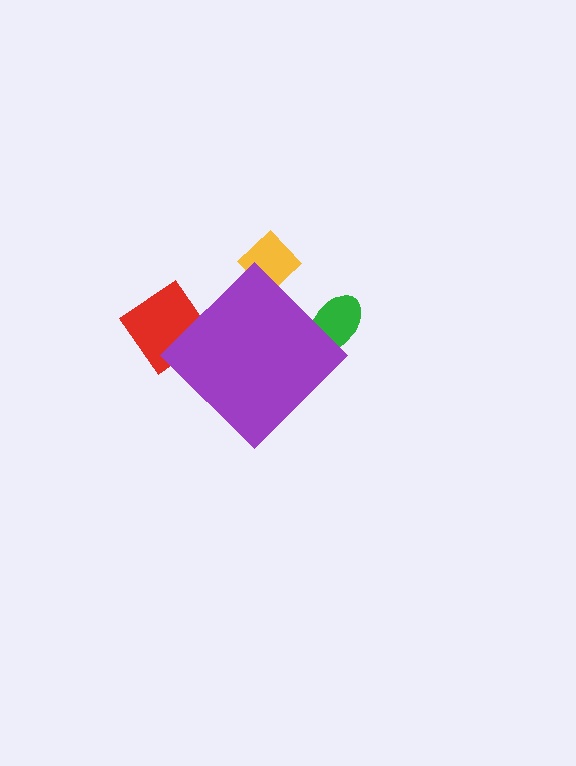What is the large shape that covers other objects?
A purple diamond.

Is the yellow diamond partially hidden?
Yes, the yellow diamond is partially hidden behind the purple diamond.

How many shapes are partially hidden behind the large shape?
3 shapes are partially hidden.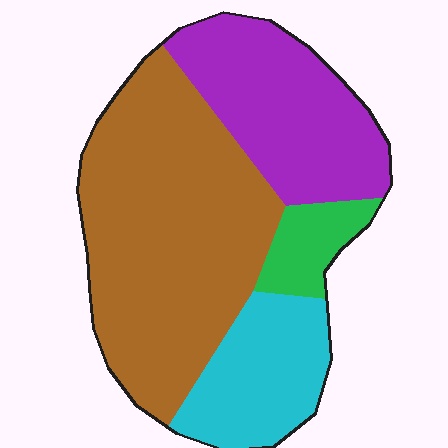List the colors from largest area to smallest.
From largest to smallest: brown, purple, cyan, green.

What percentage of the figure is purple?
Purple covers roughly 25% of the figure.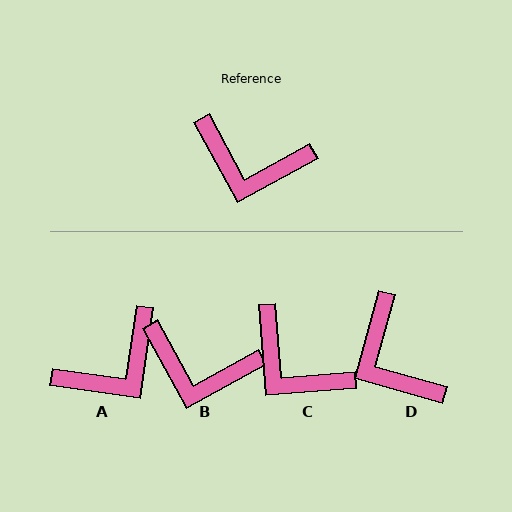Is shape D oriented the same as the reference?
No, it is off by about 44 degrees.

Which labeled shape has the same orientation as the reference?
B.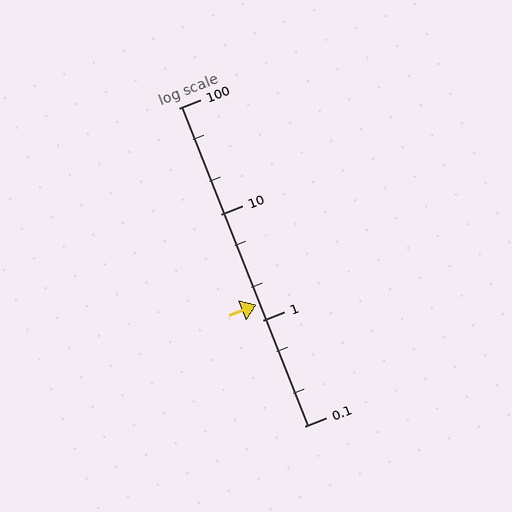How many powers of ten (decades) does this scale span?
The scale spans 3 decades, from 0.1 to 100.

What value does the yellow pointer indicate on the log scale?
The pointer indicates approximately 1.4.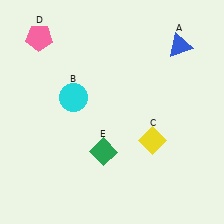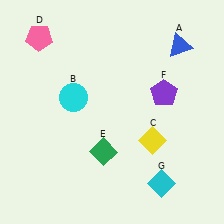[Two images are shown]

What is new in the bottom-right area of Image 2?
A cyan diamond (G) was added in the bottom-right area of Image 2.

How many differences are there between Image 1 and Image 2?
There are 2 differences between the two images.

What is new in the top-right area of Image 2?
A purple pentagon (F) was added in the top-right area of Image 2.